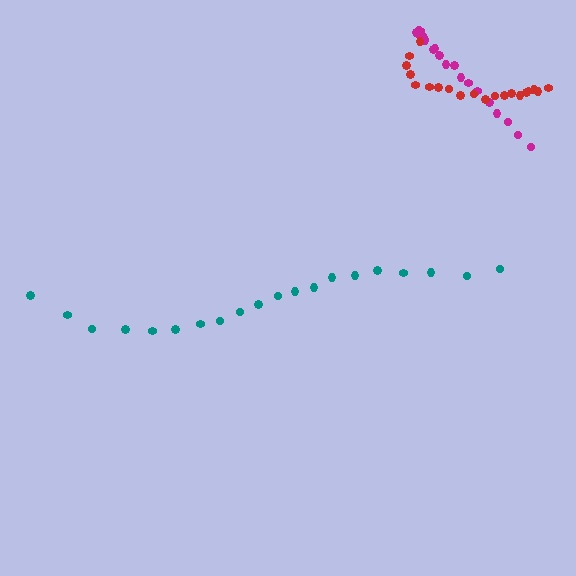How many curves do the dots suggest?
There are 3 distinct paths.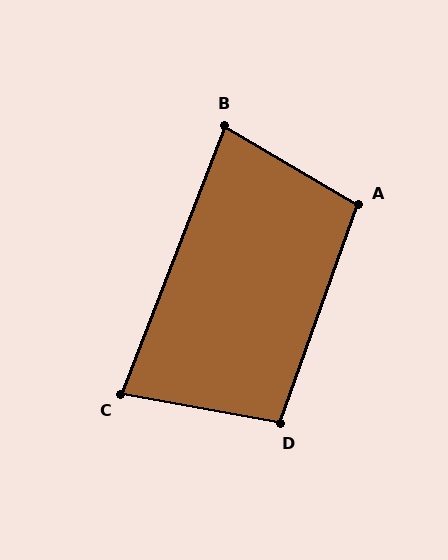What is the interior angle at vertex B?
Approximately 81 degrees (acute).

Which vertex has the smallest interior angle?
C, at approximately 79 degrees.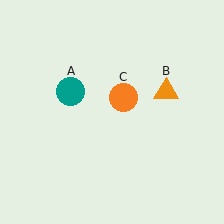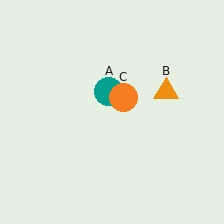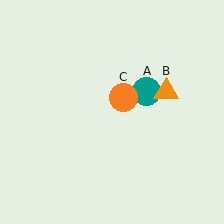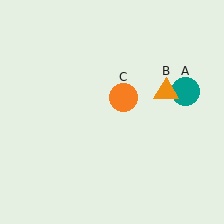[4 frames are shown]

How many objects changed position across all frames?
1 object changed position: teal circle (object A).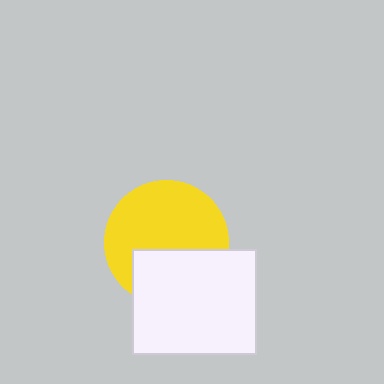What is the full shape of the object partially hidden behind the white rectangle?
The partially hidden object is a yellow circle.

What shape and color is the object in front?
The object in front is a white rectangle.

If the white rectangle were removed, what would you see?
You would see the complete yellow circle.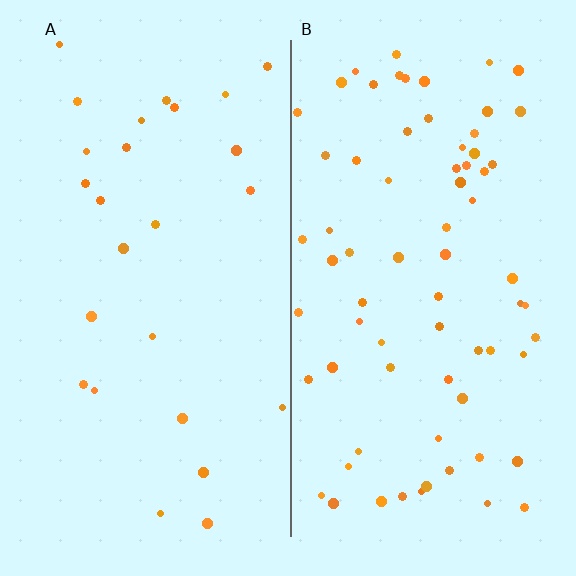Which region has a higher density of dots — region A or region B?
B (the right).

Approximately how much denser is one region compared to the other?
Approximately 2.8× — region B over region A.